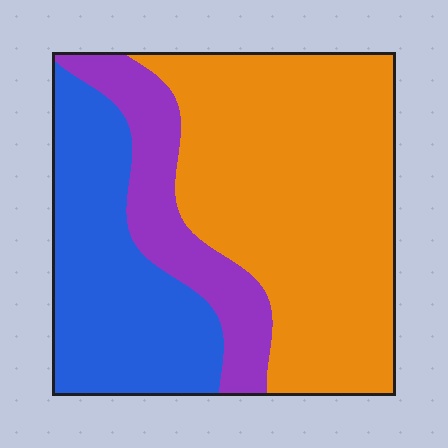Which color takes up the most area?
Orange, at roughly 55%.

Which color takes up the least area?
Purple, at roughly 15%.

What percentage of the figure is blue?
Blue takes up about one third (1/3) of the figure.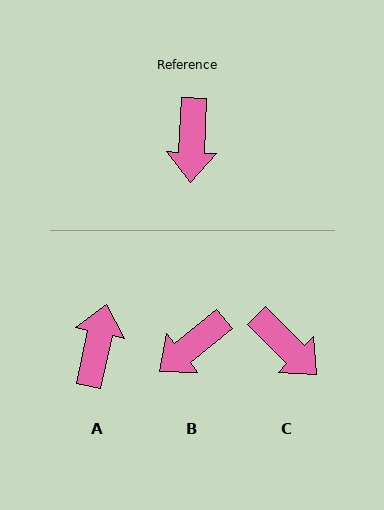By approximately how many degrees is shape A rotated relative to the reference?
Approximately 170 degrees counter-clockwise.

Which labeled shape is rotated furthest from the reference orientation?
A, about 170 degrees away.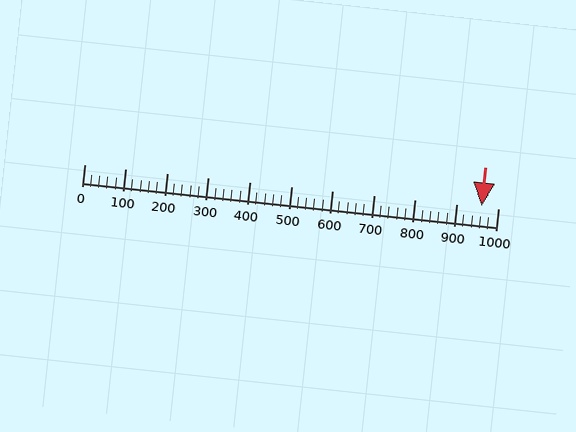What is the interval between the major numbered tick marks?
The major tick marks are spaced 100 units apart.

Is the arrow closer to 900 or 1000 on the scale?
The arrow is closer to 1000.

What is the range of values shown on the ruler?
The ruler shows values from 0 to 1000.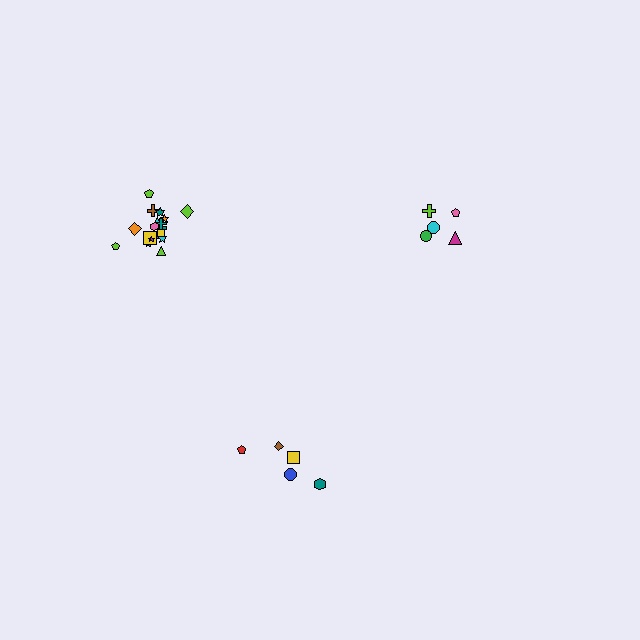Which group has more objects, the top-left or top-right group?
The top-left group.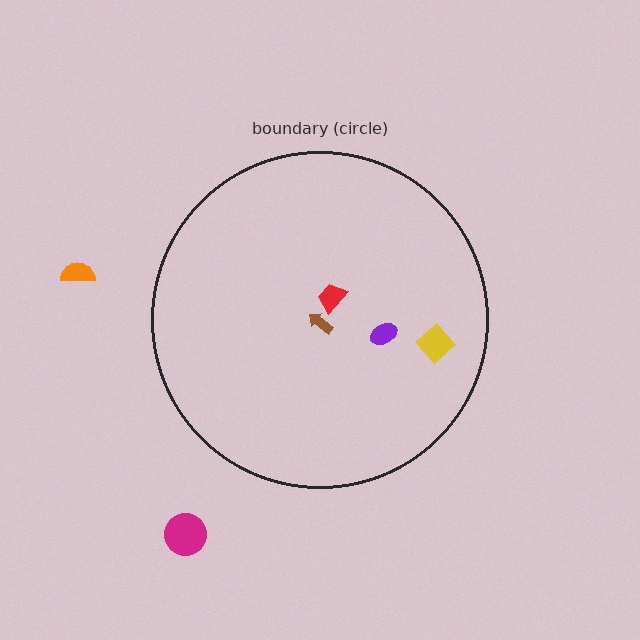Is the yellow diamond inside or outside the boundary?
Inside.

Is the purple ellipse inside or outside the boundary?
Inside.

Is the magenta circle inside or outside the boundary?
Outside.